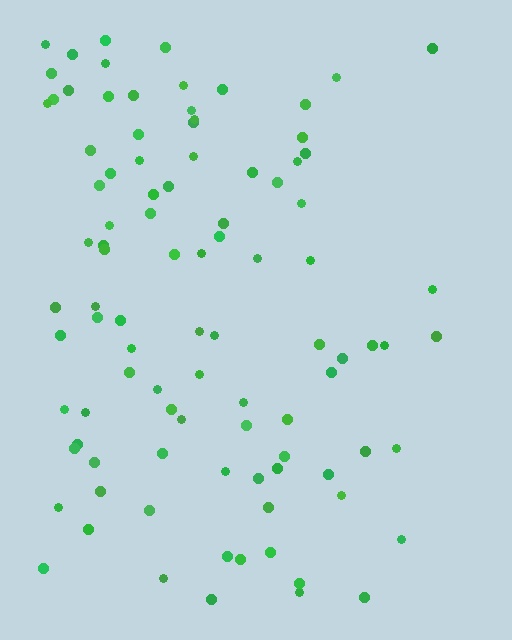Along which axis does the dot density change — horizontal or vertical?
Horizontal.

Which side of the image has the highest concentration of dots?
The left.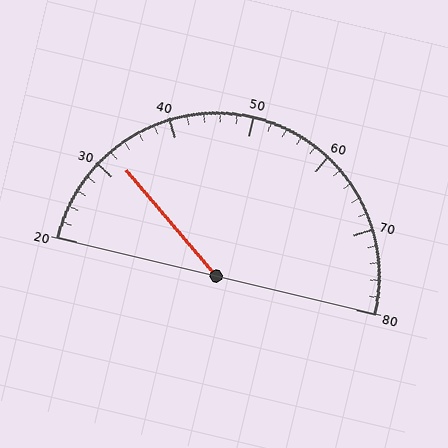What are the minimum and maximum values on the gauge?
The gauge ranges from 20 to 80.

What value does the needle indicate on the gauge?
The needle indicates approximately 32.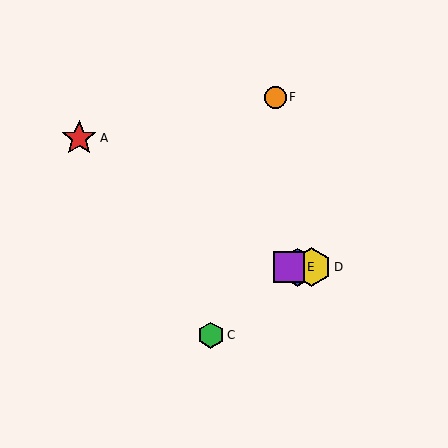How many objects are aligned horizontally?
3 objects (B, D, E) are aligned horizontally.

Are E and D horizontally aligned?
Yes, both are at y≈267.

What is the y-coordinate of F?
Object F is at y≈97.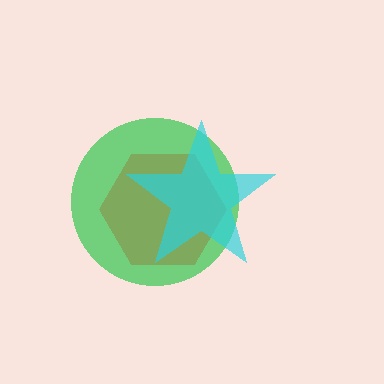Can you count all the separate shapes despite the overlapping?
Yes, there are 3 separate shapes.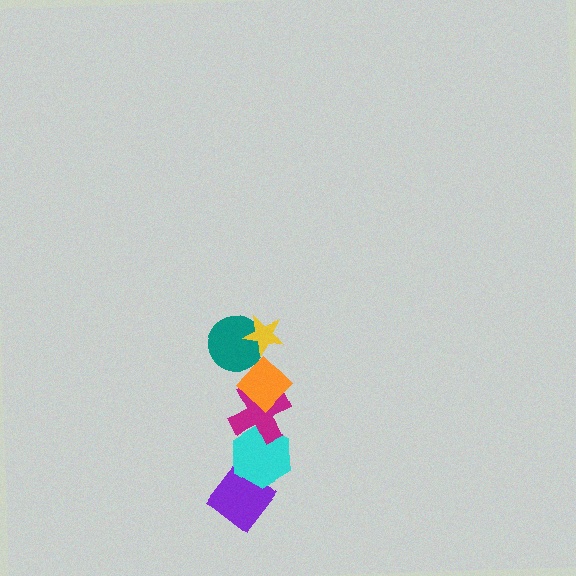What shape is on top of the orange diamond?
The teal circle is on top of the orange diamond.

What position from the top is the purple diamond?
The purple diamond is 6th from the top.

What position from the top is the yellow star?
The yellow star is 1st from the top.